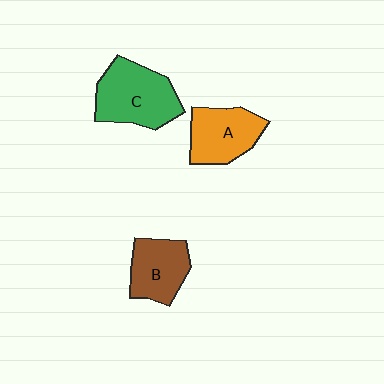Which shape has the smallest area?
Shape B (brown).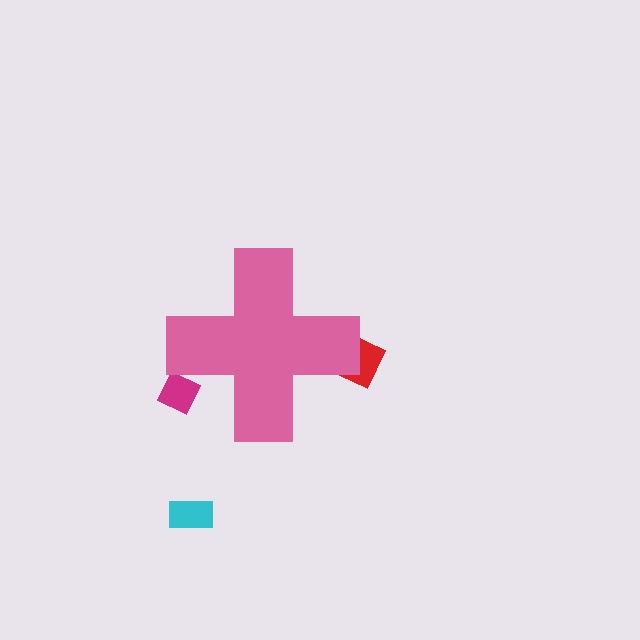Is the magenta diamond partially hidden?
Yes, the magenta diamond is partially hidden behind the pink cross.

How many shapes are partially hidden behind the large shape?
2 shapes are partially hidden.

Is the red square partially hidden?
Yes, the red square is partially hidden behind the pink cross.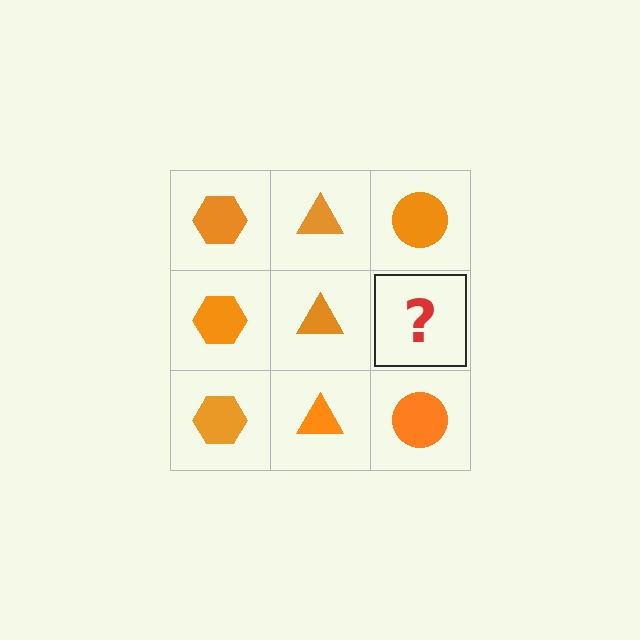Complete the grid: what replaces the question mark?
The question mark should be replaced with an orange circle.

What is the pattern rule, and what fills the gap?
The rule is that each column has a consistent shape. The gap should be filled with an orange circle.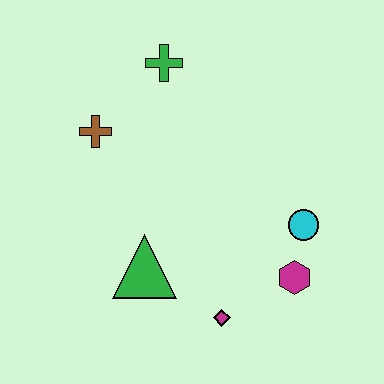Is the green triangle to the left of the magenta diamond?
Yes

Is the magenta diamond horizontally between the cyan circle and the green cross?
Yes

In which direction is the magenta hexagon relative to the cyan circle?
The magenta hexagon is below the cyan circle.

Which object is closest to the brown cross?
The green cross is closest to the brown cross.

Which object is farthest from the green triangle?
The green cross is farthest from the green triangle.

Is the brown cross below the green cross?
Yes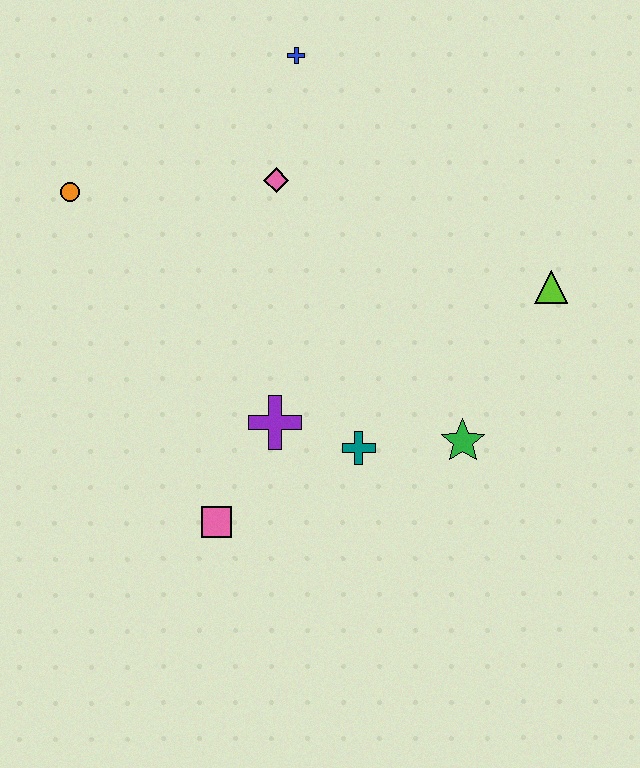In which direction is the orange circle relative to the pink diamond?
The orange circle is to the left of the pink diamond.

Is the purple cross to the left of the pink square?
No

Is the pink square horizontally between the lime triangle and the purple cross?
No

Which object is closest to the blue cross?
The pink diamond is closest to the blue cross.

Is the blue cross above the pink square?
Yes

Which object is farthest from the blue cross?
The pink square is farthest from the blue cross.